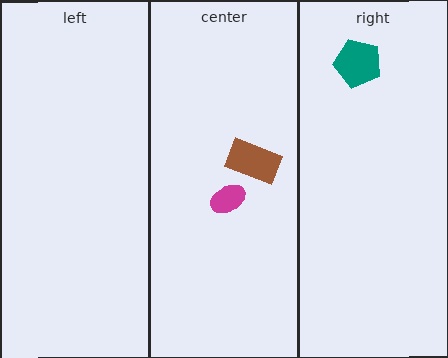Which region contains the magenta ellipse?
The center region.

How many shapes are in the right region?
1.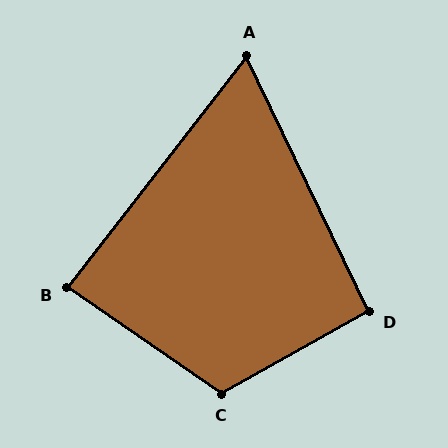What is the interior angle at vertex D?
Approximately 93 degrees (approximately right).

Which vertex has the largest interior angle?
C, at approximately 117 degrees.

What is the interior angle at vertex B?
Approximately 87 degrees (approximately right).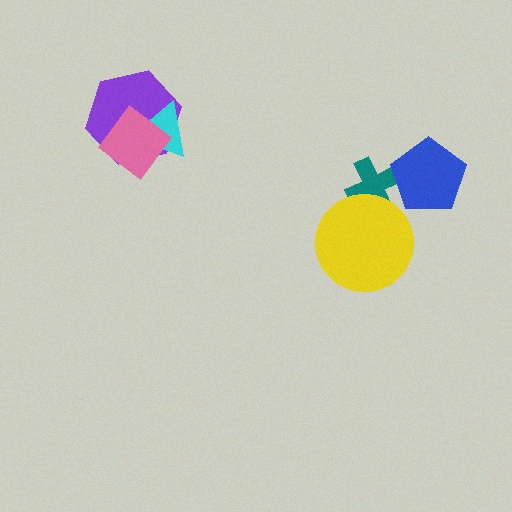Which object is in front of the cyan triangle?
The pink diamond is in front of the cyan triangle.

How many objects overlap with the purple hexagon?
2 objects overlap with the purple hexagon.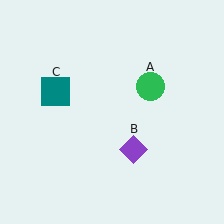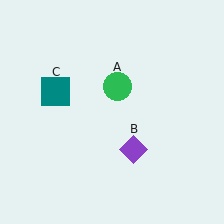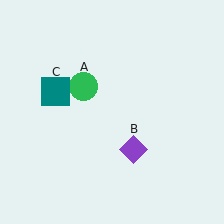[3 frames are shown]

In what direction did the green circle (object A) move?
The green circle (object A) moved left.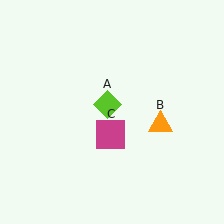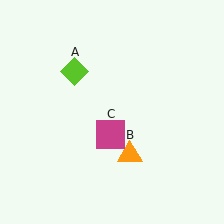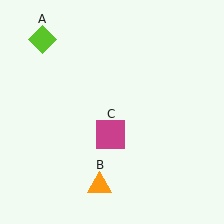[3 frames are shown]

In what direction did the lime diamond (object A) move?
The lime diamond (object A) moved up and to the left.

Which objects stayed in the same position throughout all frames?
Magenta square (object C) remained stationary.